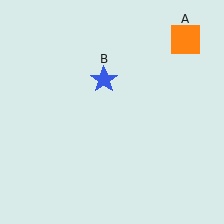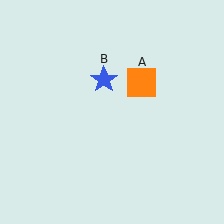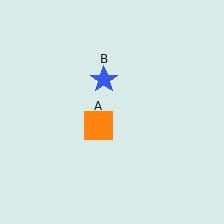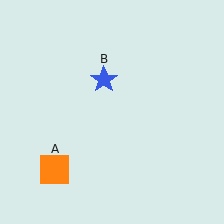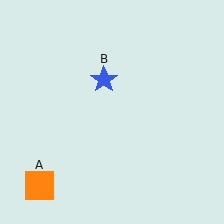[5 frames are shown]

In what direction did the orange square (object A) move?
The orange square (object A) moved down and to the left.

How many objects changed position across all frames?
1 object changed position: orange square (object A).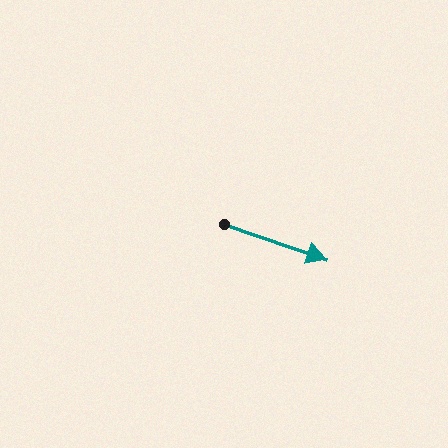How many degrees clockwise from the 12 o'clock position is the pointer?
Approximately 109 degrees.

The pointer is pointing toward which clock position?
Roughly 4 o'clock.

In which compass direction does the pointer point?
East.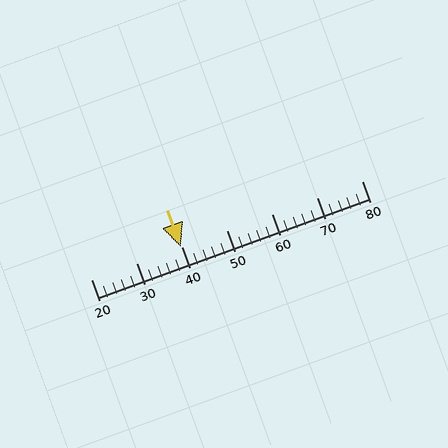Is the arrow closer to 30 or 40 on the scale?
The arrow is closer to 40.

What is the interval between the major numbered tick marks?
The major tick marks are spaced 10 units apart.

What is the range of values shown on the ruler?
The ruler shows values from 20 to 80.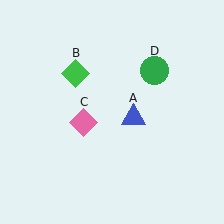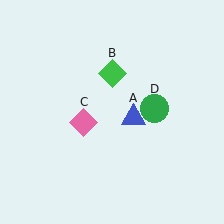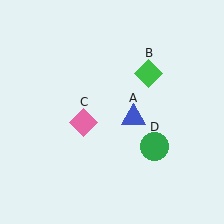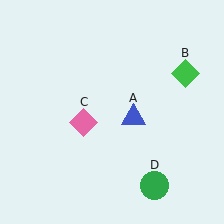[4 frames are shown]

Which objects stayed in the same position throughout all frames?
Blue triangle (object A) and pink diamond (object C) remained stationary.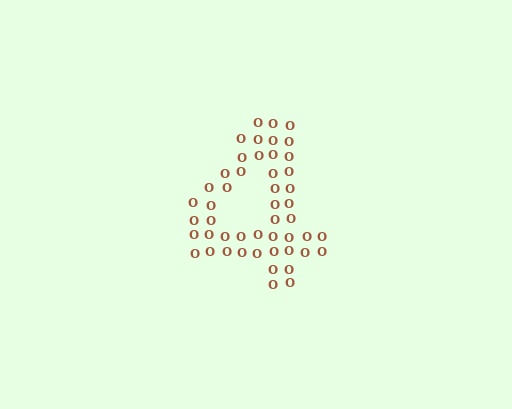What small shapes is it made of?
It is made of small letter O's.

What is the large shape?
The large shape is the digit 4.